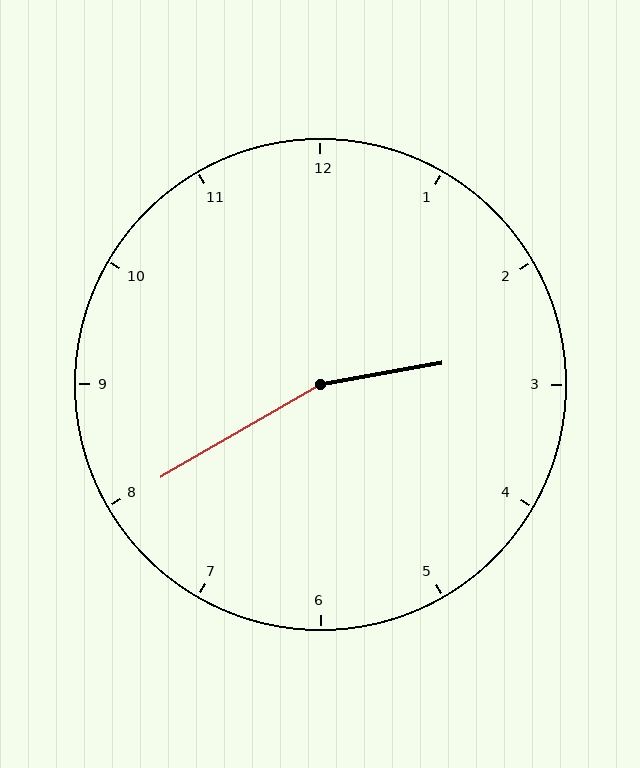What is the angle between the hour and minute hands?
Approximately 160 degrees.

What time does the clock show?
2:40.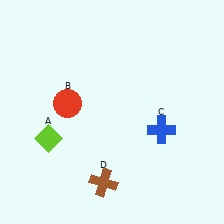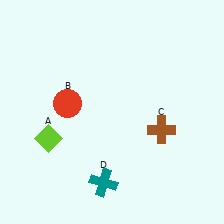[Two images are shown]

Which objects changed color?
C changed from blue to brown. D changed from brown to teal.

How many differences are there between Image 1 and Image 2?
There are 2 differences between the two images.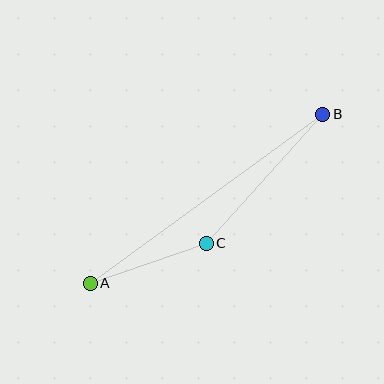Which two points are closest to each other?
Points A and C are closest to each other.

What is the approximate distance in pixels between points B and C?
The distance between B and C is approximately 174 pixels.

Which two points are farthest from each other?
Points A and B are farthest from each other.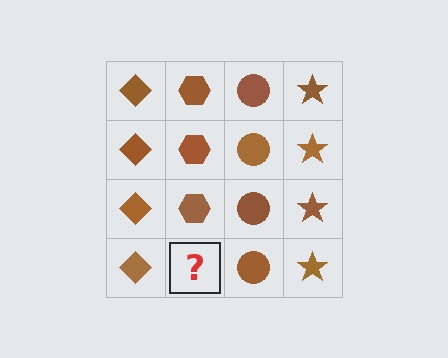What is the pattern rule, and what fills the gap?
The rule is that each column has a consistent shape. The gap should be filled with a brown hexagon.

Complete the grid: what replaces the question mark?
The question mark should be replaced with a brown hexagon.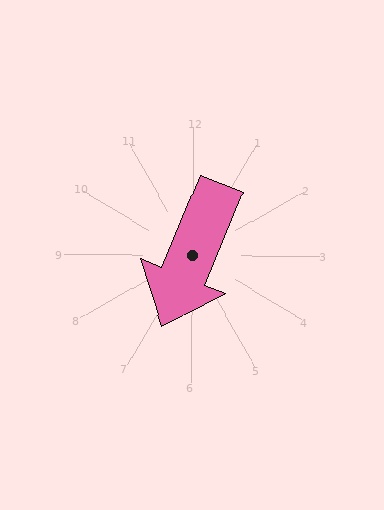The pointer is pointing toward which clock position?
Roughly 7 o'clock.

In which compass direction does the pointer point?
South.